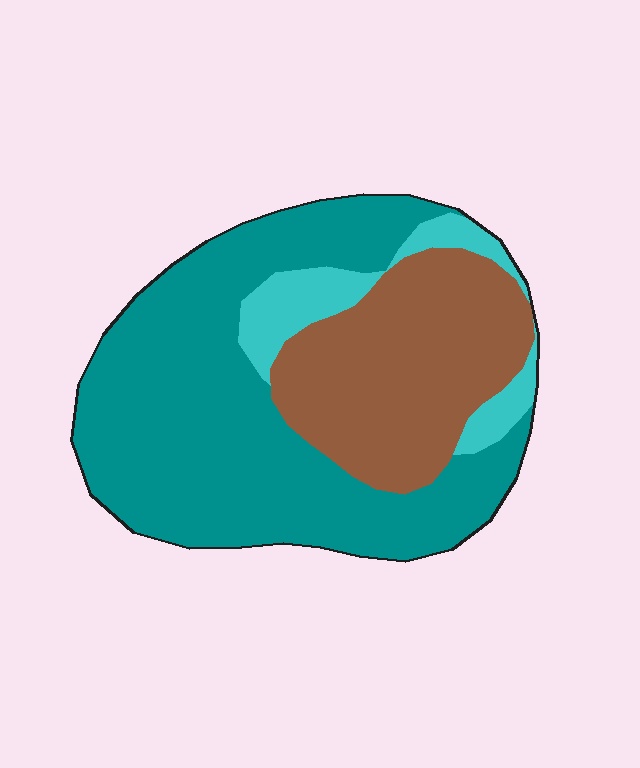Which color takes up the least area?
Cyan, at roughly 10%.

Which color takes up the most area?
Teal, at roughly 60%.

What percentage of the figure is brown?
Brown covers about 30% of the figure.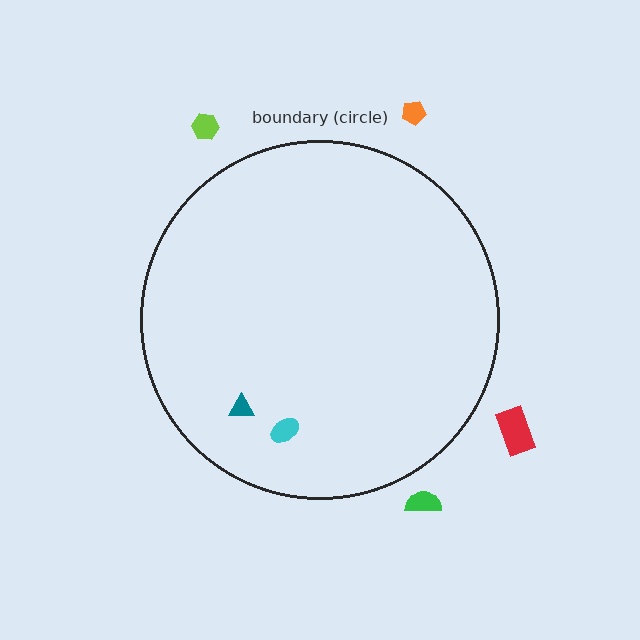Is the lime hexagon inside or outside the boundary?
Outside.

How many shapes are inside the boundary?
2 inside, 4 outside.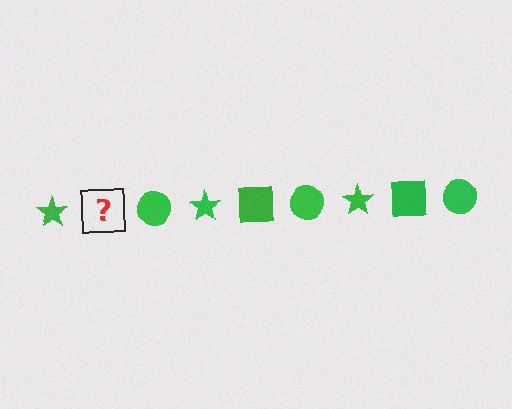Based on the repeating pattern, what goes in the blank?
The blank should be a green square.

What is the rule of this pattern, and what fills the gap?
The rule is that the pattern cycles through star, square, circle shapes in green. The gap should be filled with a green square.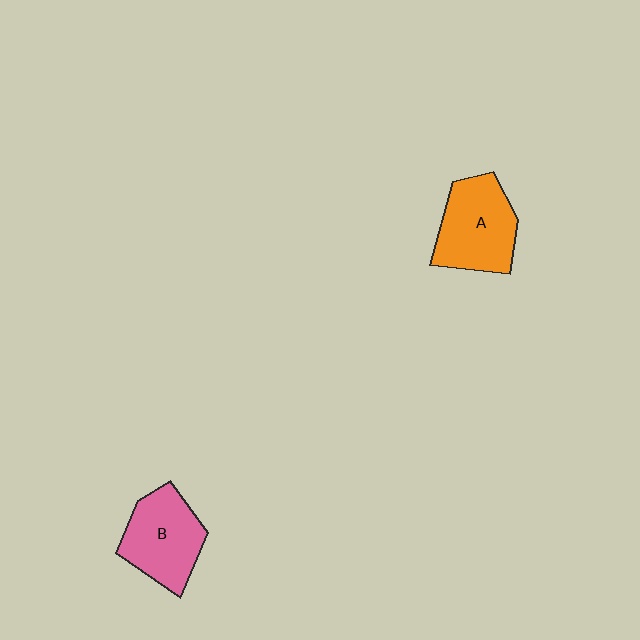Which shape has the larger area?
Shape A (orange).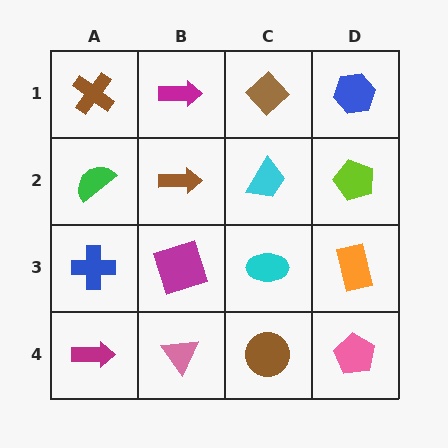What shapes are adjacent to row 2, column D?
A blue hexagon (row 1, column D), an orange rectangle (row 3, column D), a cyan trapezoid (row 2, column C).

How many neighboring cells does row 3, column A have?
3.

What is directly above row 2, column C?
A brown diamond.